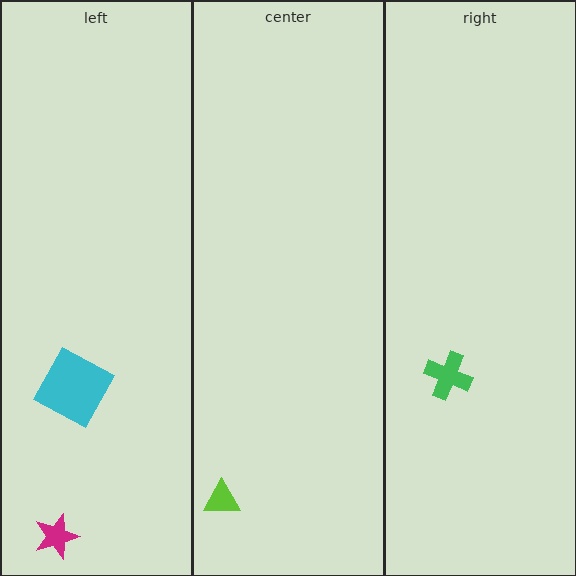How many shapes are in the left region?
2.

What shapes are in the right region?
The green cross.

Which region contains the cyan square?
The left region.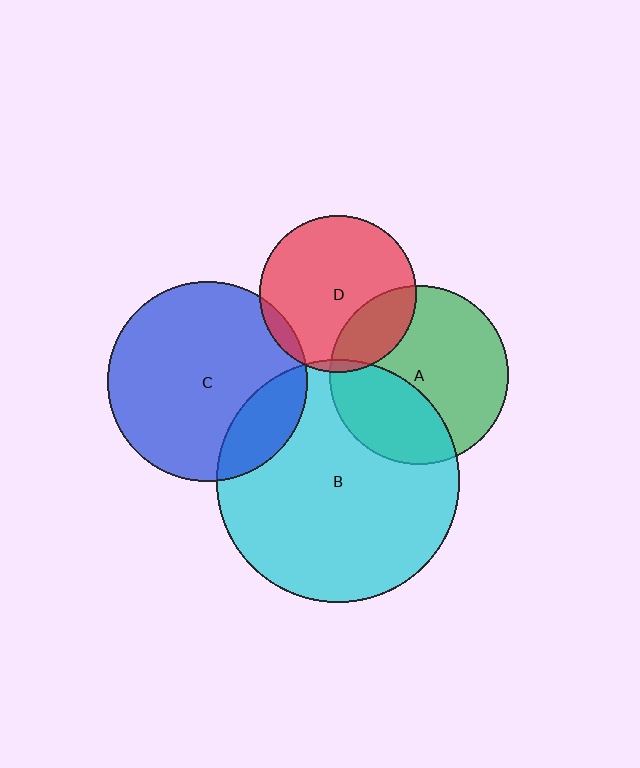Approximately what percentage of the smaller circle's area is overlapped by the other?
Approximately 35%.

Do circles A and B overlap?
Yes.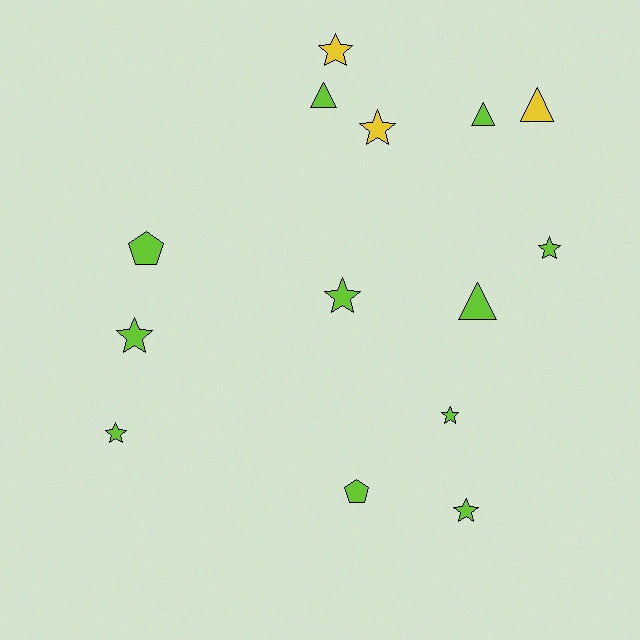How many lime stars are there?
There are 6 lime stars.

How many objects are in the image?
There are 14 objects.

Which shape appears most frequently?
Star, with 8 objects.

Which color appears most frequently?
Lime, with 11 objects.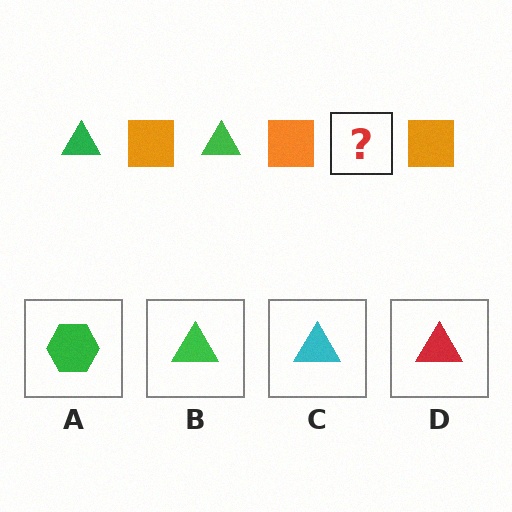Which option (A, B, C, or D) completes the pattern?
B.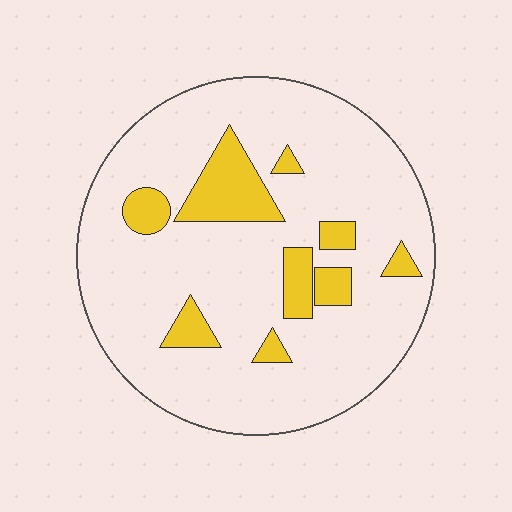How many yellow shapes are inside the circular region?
9.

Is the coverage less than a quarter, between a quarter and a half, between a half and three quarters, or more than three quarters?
Less than a quarter.